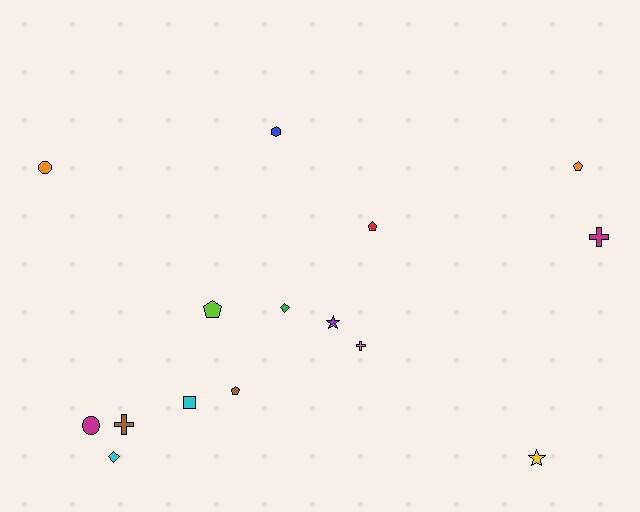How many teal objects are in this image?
There are no teal objects.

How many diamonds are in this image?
There are 2 diamonds.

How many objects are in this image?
There are 15 objects.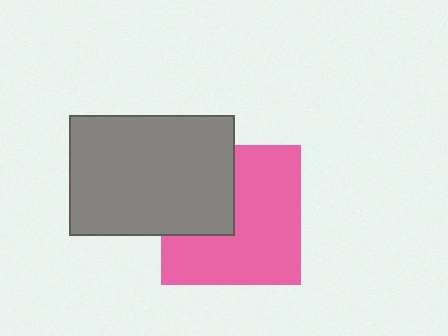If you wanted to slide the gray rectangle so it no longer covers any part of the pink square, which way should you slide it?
Slide it left — that is the most direct way to separate the two shapes.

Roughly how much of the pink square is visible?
Most of it is visible (roughly 66%).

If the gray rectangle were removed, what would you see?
You would see the complete pink square.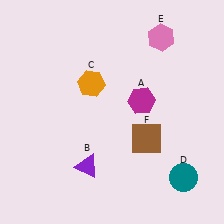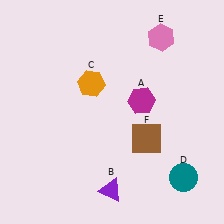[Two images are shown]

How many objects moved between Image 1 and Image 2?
1 object moved between the two images.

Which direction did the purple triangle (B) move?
The purple triangle (B) moved right.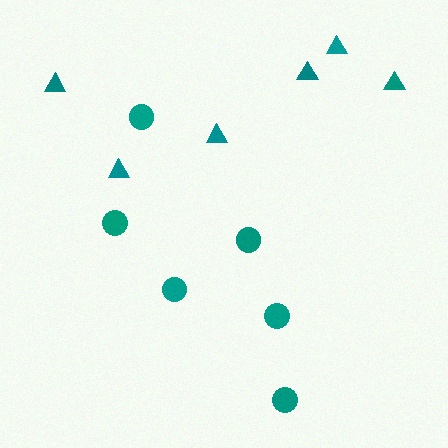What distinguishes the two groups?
There are 2 groups: one group of triangles (6) and one group of circles (6).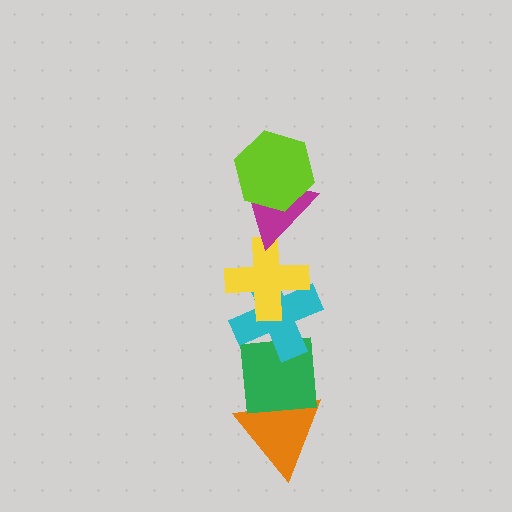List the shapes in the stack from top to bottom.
From top to bottom: the lime hexagon, the magenta triangle, the yellow cross, the cyan cross, the green square, the orange triangle.